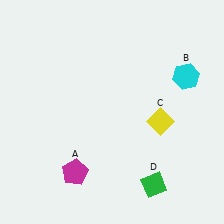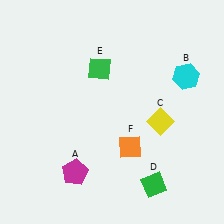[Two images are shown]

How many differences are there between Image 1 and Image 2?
There are 2 differences between the two images.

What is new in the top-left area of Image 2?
A green diamond (E) was added in the top-left area of Image 2.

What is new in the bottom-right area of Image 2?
An orange diamond (F) was added in the bottom-right area of Image 2.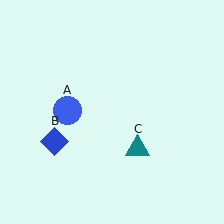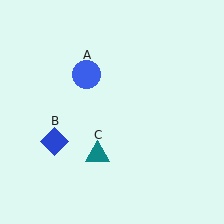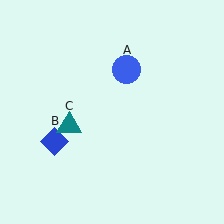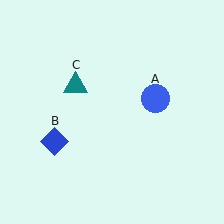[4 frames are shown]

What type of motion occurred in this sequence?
The blue circle (object A), teal triangle (object C) rotated clockwise around the center of the scene.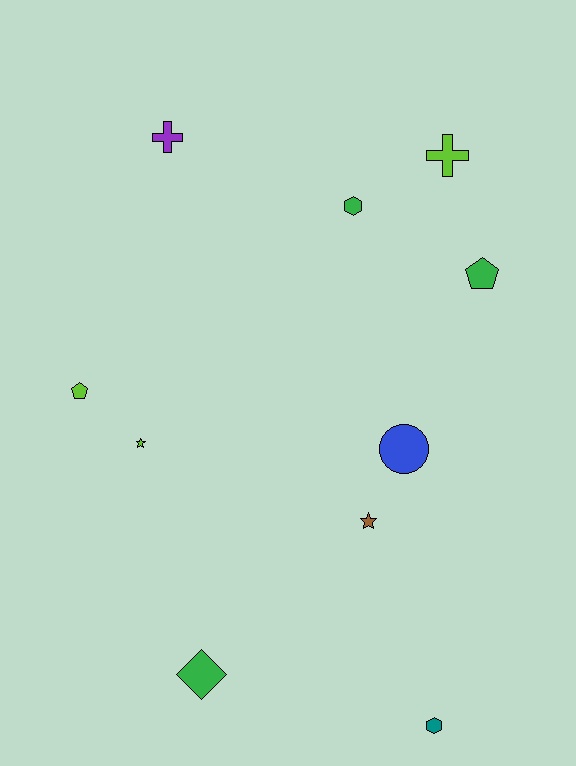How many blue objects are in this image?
There is 1 blue object.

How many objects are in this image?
There are 10 objects.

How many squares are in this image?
There are no squares.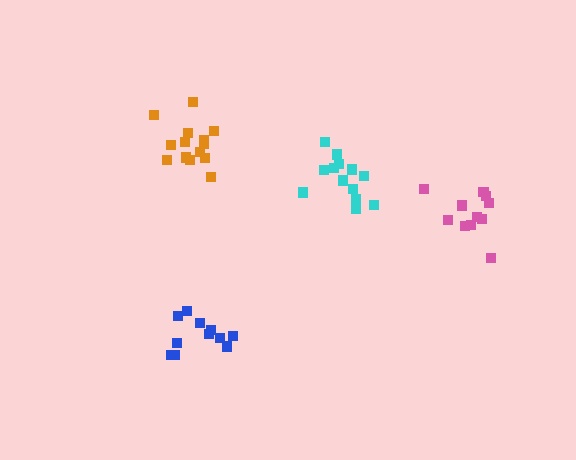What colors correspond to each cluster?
The clusters are colored: pink, orange, cyan, blue.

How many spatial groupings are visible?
There are 4 spatial groupings.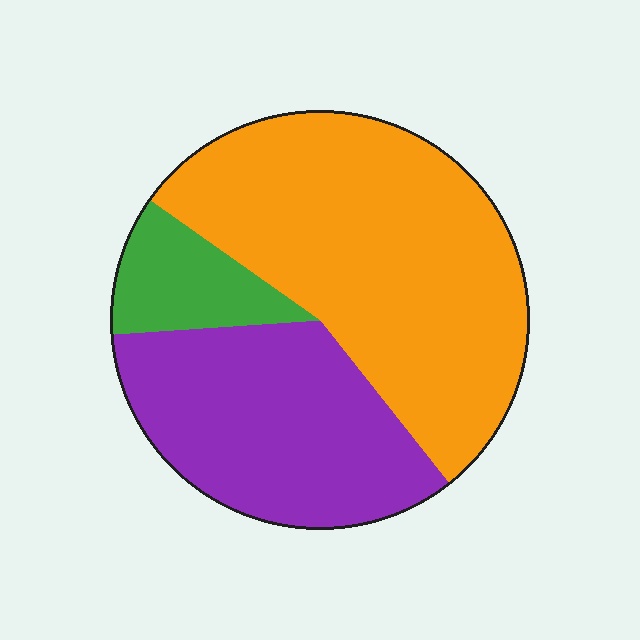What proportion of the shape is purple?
Purple takes up between a third and a half of the shape.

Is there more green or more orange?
Orange.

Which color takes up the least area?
Green, at roughly 10%.